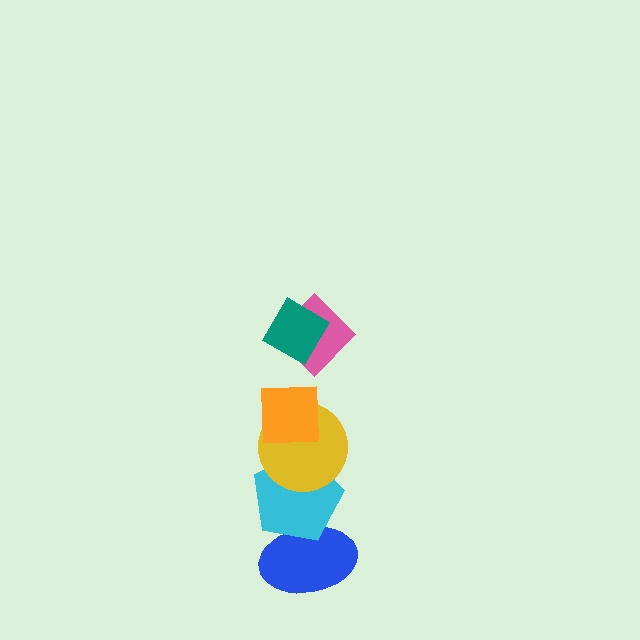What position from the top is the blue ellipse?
The blue ellipse is 6th from the top.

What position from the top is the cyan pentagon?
The cyan pentagon is 5th from the top.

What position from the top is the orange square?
The orange square is 3rd from the top.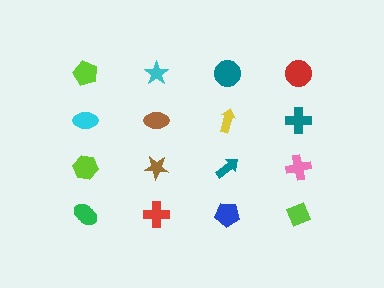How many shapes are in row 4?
4 shapes.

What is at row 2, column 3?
A yellow arrow.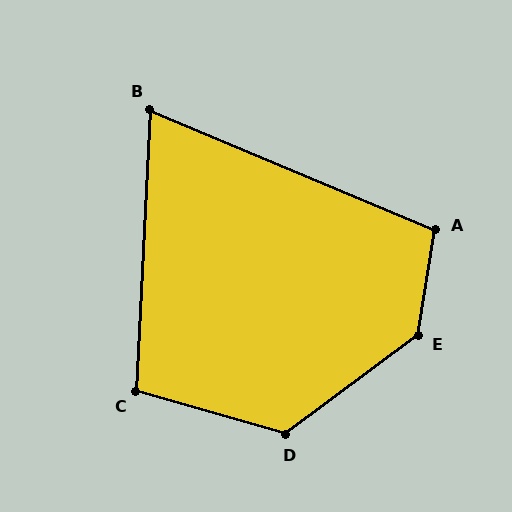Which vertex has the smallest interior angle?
B, at approximately 70 degrees.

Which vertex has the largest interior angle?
E, at approximately 135 degrees.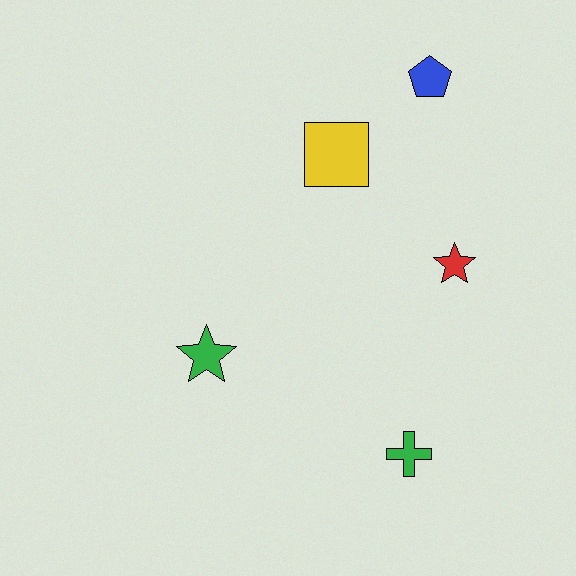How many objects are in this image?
There are 5 objects.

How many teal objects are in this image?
There are no teal objects.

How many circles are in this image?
There are no circles.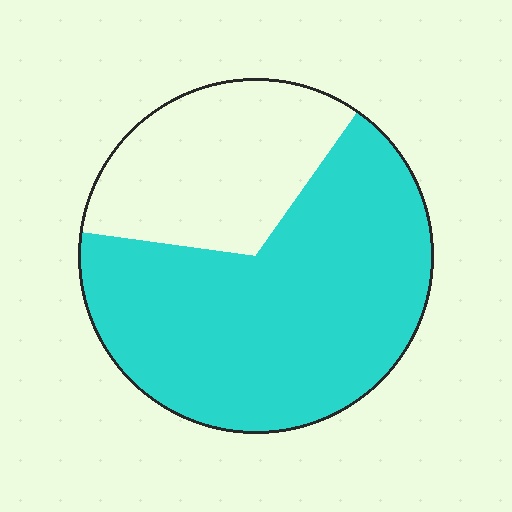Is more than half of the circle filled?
Yes.